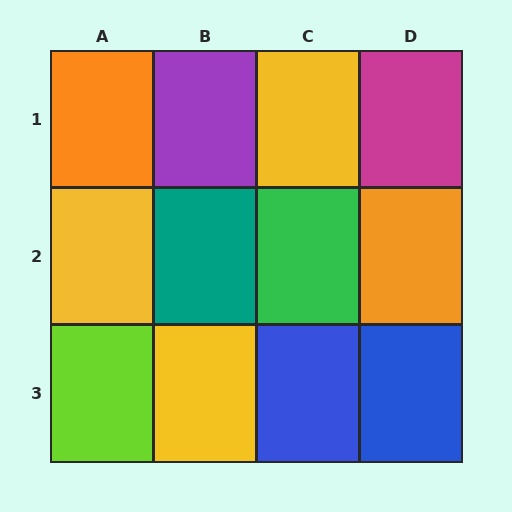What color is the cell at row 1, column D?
Magenta.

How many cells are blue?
2 cells are blue.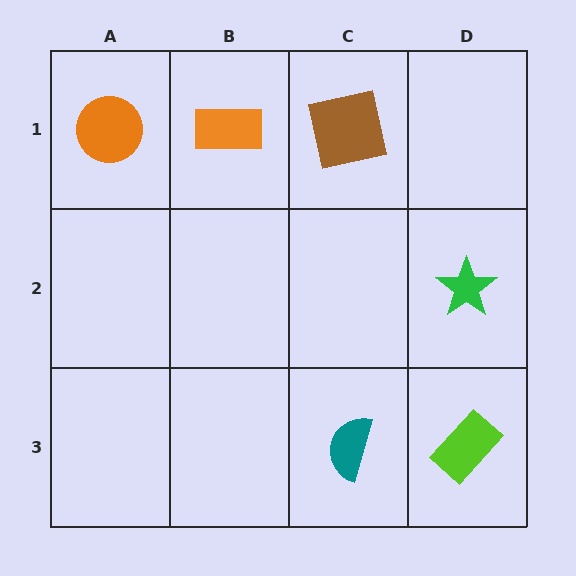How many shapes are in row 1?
3 shapes.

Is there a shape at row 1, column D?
No, that cell is empty.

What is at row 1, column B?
An orange rectangle.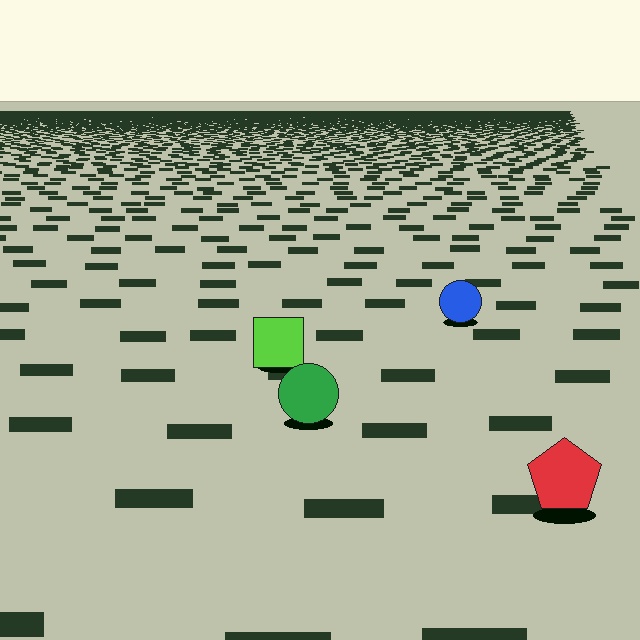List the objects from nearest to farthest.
From nearest to farthest: the red pentagon, the green circle, the lime square, the blue circle.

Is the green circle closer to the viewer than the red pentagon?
No. The red pentagon is closer — you can tell from the texture gradient: the ground texture is coarser near it.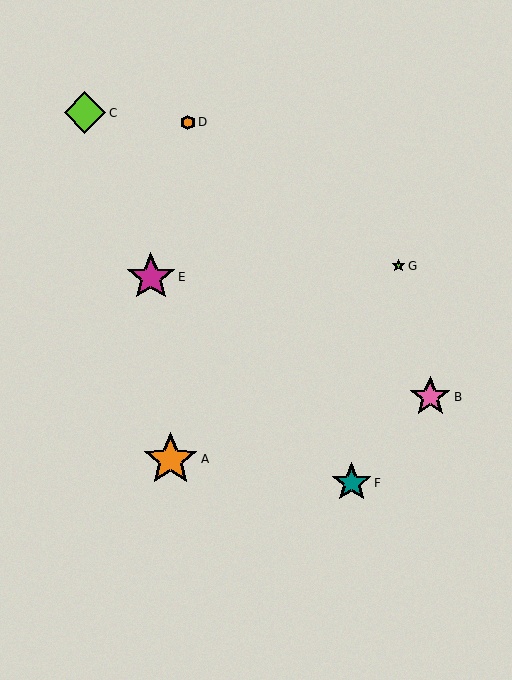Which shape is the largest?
The orange star (labeled A) is the largest.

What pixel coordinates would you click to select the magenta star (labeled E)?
Click at (151, 277) to select the magenta star E.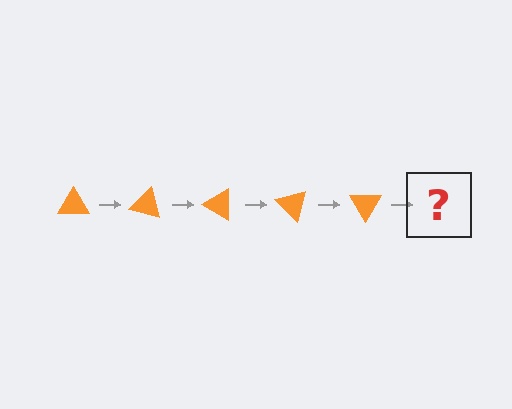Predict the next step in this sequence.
The next step is an orange triangle rotated 75 degrees.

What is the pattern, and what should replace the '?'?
The pattern is that the triangle rotates 15 degrees each step. The '?' should be an orange triangle rotated 75 degrees.